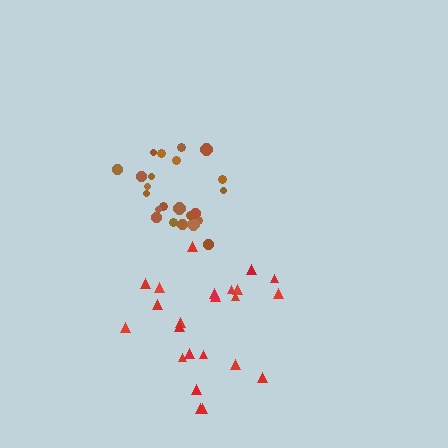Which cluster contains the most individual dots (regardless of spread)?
Brown (23).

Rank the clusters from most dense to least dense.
brown, red.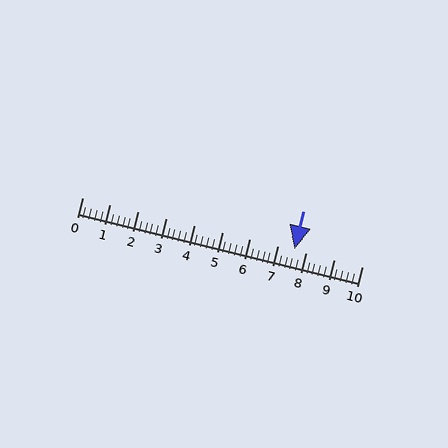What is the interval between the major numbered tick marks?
The major tick marks are spaced 1 units apart.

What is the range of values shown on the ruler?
The ruler shows values from 0 to 10.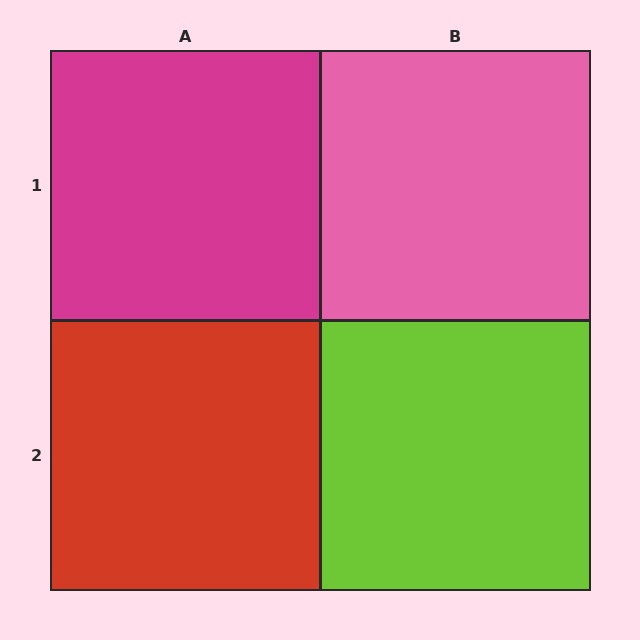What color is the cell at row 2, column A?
Red.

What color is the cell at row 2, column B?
Lime.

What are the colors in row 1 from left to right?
Magenta, pink.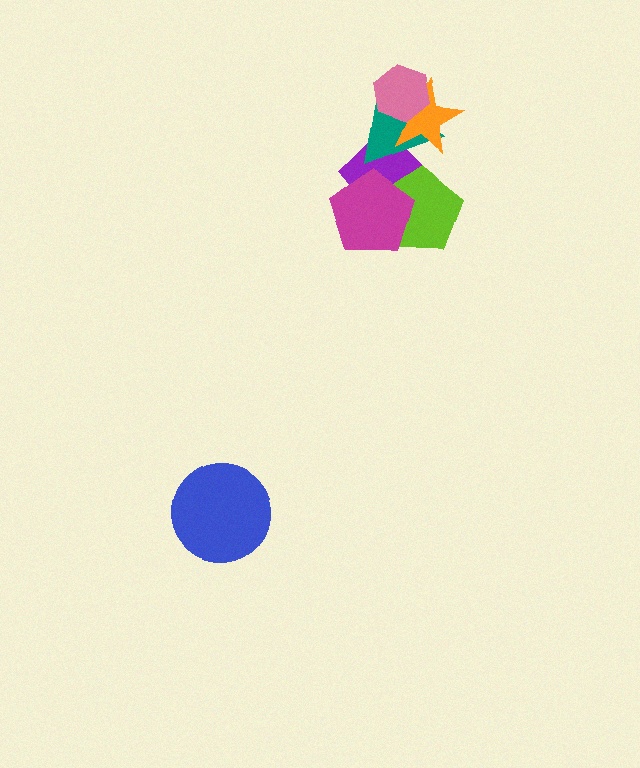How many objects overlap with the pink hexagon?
2 objects overlap with the pink hexagon.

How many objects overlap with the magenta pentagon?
2 objects overlap with the magenta pentagon.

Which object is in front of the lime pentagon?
The magenta pentagon is in front of the lime pentagon.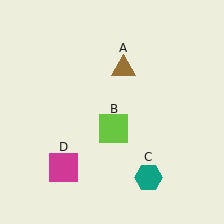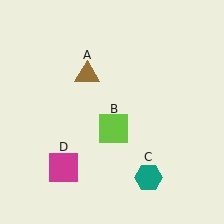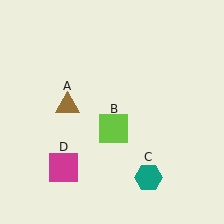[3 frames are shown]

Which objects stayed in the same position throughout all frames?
Lime square (object B) and teal hexagon (object C) and magenta square (object D) remained stationary.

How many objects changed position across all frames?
1 object changed position: brown triangle (object A).